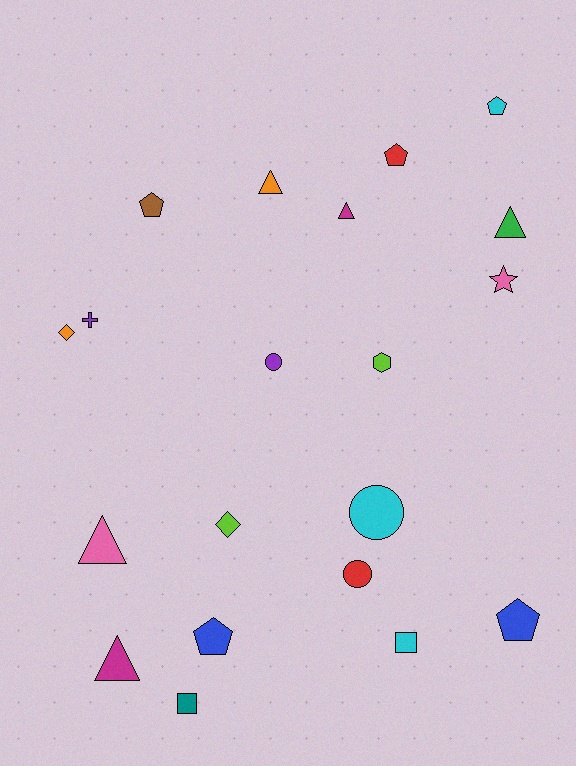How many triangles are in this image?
There are 5 triangles.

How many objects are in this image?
There are 20 objects.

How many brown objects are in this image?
There is 1 brown object.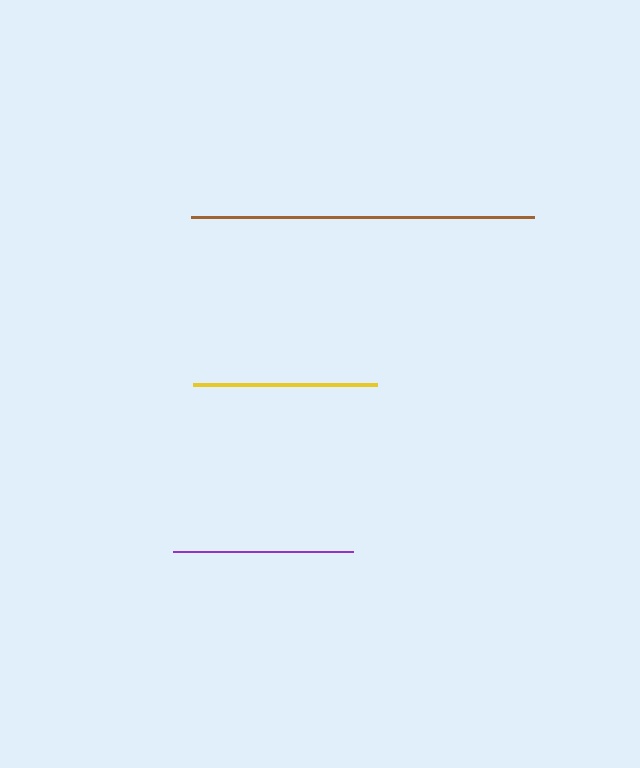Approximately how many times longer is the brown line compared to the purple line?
The brown line is approximately 1.9 times the length of the purple line.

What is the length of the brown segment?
The brown segment is approximately 343 pixels long.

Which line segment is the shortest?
The purple line is the shortest at approximately 180 pixels.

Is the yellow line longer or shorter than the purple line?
The yellow line is longer than the purple line.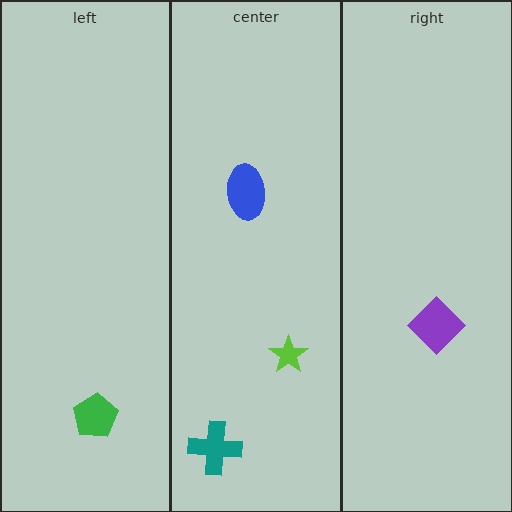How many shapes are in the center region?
3.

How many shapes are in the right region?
1.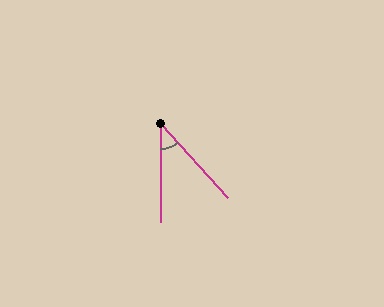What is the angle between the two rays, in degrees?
Approximately 42 degrees.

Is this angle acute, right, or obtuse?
It is acute.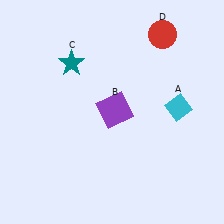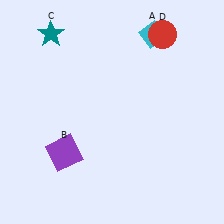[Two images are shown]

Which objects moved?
The objects that moved are: the cyan diamond (A), the purple square (B), the teal star (C).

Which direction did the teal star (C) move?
The teal star (C) moved up.